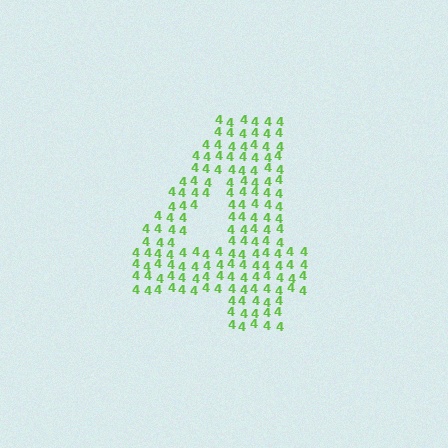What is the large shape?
The large shape is the digit 4.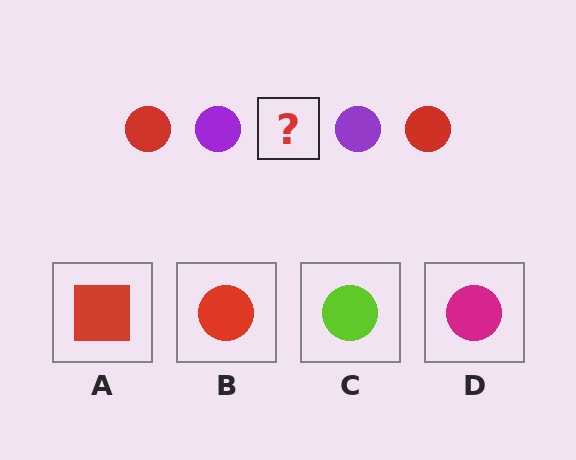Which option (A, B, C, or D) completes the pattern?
B.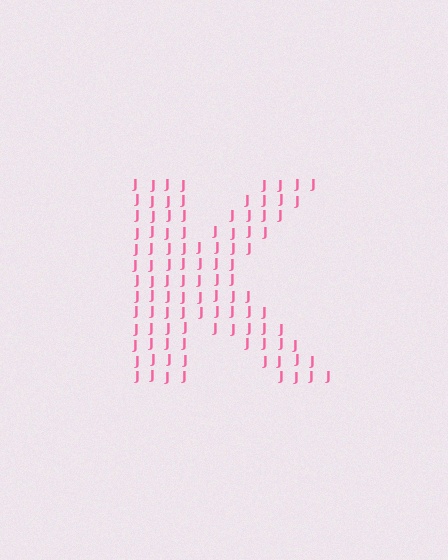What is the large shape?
The large shape is the letter K.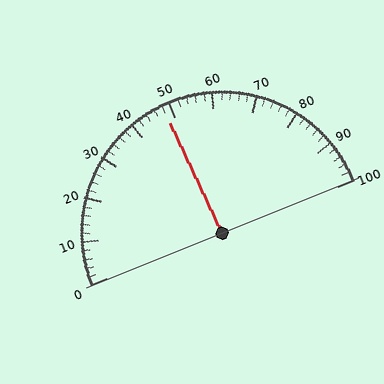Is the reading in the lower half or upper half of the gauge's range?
The reading is in the lower half of the range (0 to 100).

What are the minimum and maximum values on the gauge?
The gauge ranges from 0 to 100.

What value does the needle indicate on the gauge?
The needle indicates approximately 48.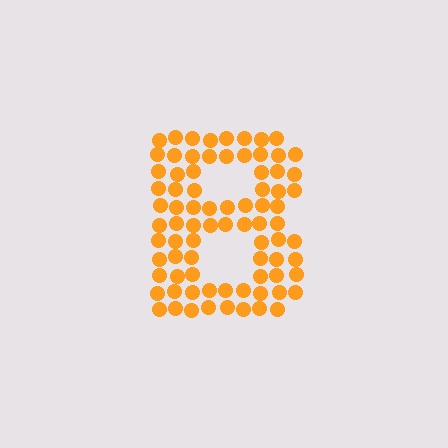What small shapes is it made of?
It is made of small circles.